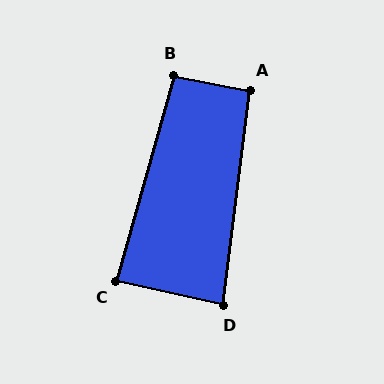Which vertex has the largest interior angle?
B, at approximately 95 degrees.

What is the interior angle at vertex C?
Approximately 87 degrees (approximately right).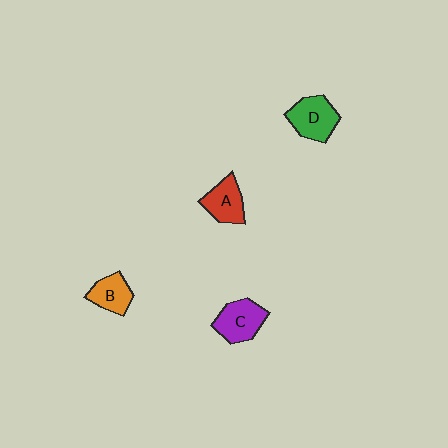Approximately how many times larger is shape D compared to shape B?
Approximately 1.3 times.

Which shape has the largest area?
Shape D (green).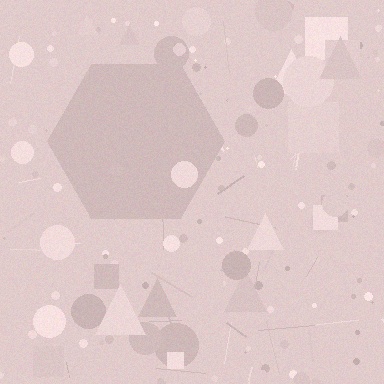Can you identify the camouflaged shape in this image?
The camouflaged shape is a hexagon.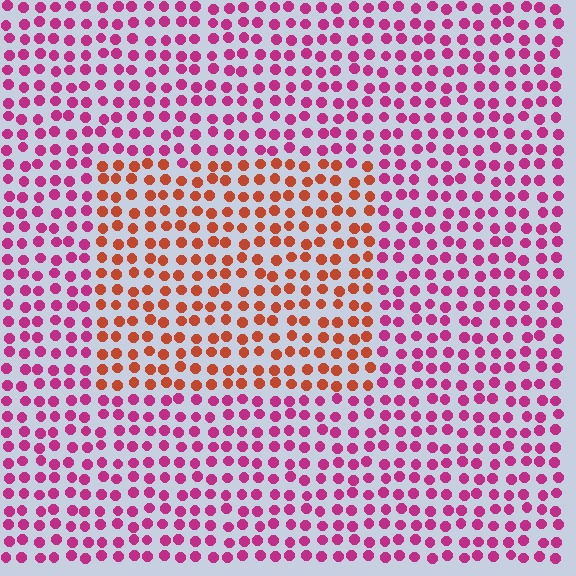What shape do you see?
I see a rectangle.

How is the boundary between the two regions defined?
The boundary is defined purely by a slight shift in hue (about 47 degrees). Spacing, size, and orientation are identical on both sides.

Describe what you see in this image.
The image is filled with small magenta elements in a uniform arrangement. A rectangle-shaped region is visible where the elements are tinted to a slightly different hue, forming a subtle color boundary.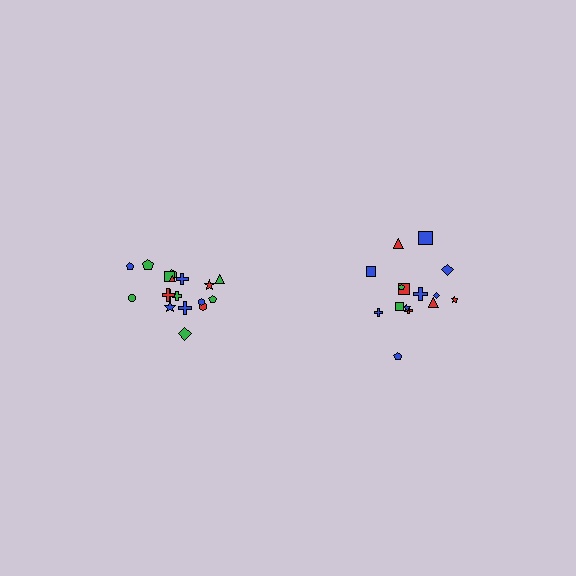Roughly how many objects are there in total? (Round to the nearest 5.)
Roughly 35 objects in total.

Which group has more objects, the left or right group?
The left group.